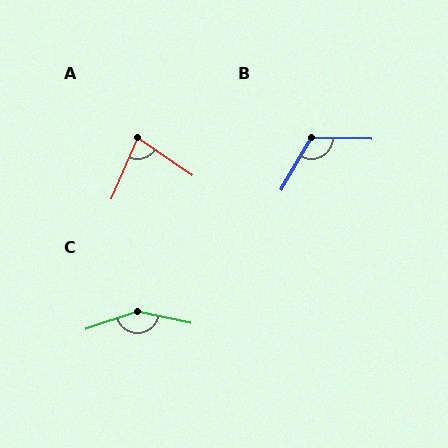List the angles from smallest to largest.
A (79°), B (119°), C (149°).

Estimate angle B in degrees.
Approximately 119 degrees.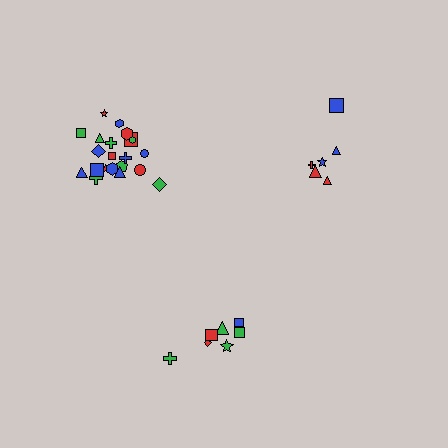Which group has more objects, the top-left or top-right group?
The top-left group.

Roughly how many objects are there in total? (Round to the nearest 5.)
Roughly 35 objects in total.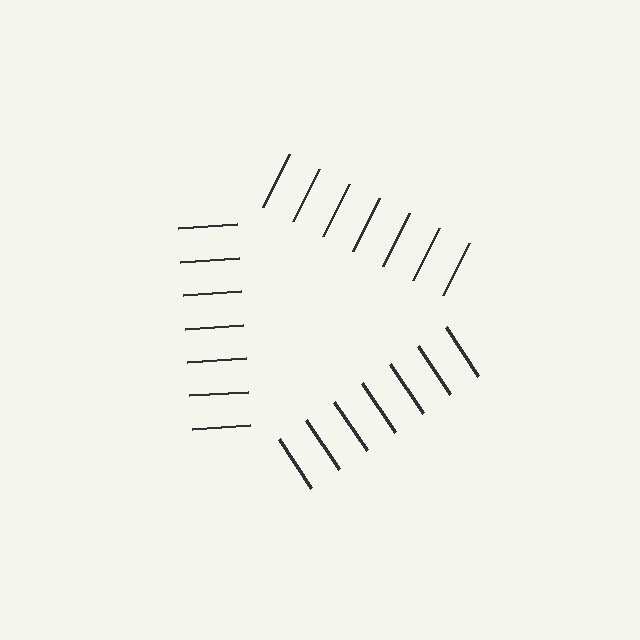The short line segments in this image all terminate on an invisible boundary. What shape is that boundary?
An illusory triangle — the line segments terminate on its edges but no continuous stroke is drawn.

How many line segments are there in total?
21 — 7 along each of the 3 edges.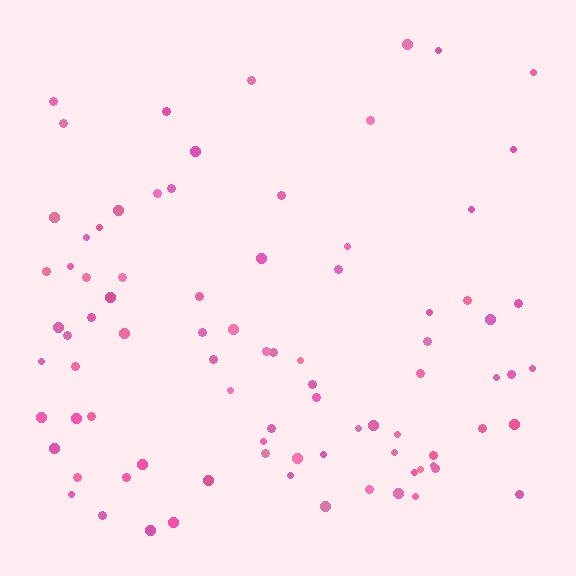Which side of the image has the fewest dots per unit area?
The top.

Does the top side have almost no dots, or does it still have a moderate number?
Still a moderate number, just noticeably fewer than the bottom.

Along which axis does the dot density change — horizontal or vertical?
Vertical.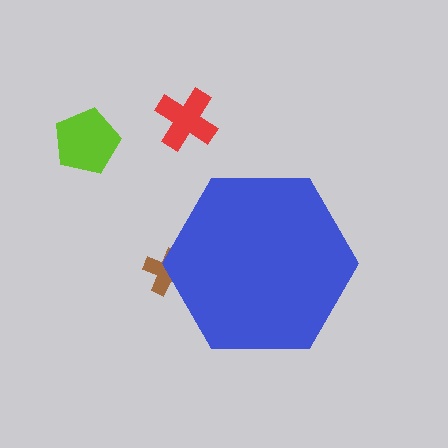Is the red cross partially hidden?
No, the red cross is fully visible.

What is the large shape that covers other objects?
A blue hexagon.